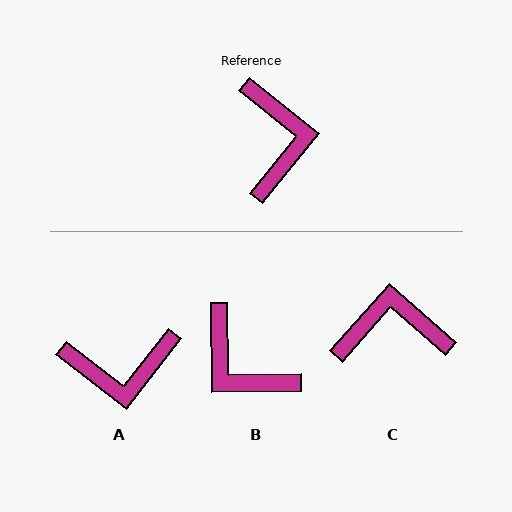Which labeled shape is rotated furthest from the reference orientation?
B, about 140 degrees away.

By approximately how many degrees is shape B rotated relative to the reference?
Approximately 140 degrees clockwise.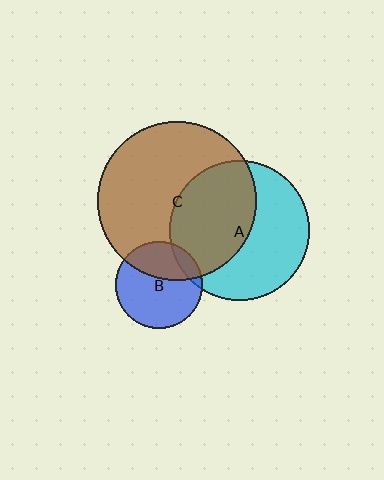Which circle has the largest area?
Circle C (brown).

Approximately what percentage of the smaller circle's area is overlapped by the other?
Approximately 50%.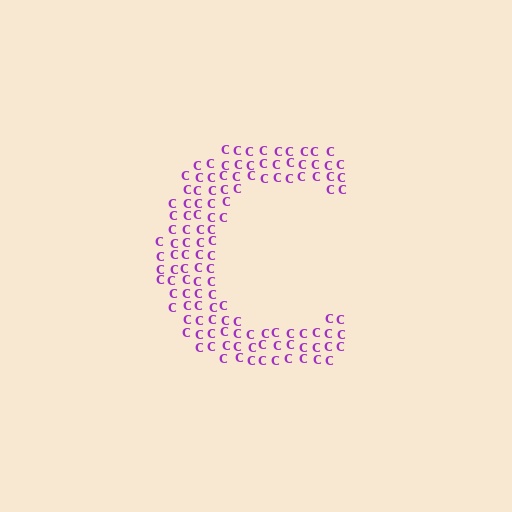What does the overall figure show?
The overall figure shows the letter C.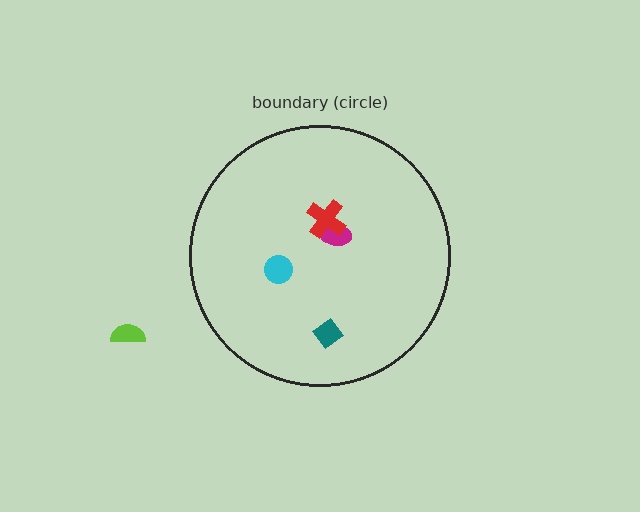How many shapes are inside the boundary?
4 inside, 1 outside.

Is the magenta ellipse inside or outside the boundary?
Inside.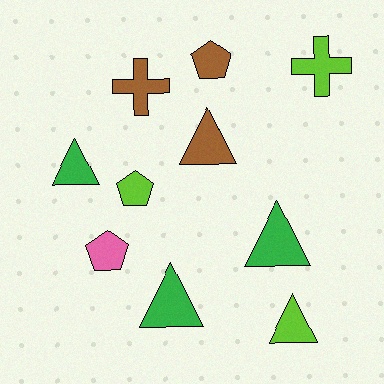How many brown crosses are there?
There is 1 brown cross.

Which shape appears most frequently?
Triangle, with 5 objects.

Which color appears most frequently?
Brown, with 3 objects.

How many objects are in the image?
There are 10 objects.